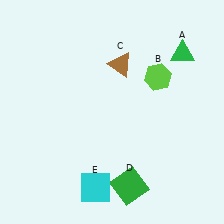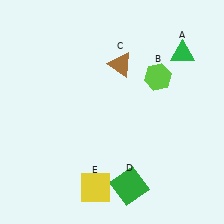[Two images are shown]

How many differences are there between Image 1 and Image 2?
There is 1 difference between the two images.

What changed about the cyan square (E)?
In Image 1, E is cyan. In Image 2, it changed to yellow.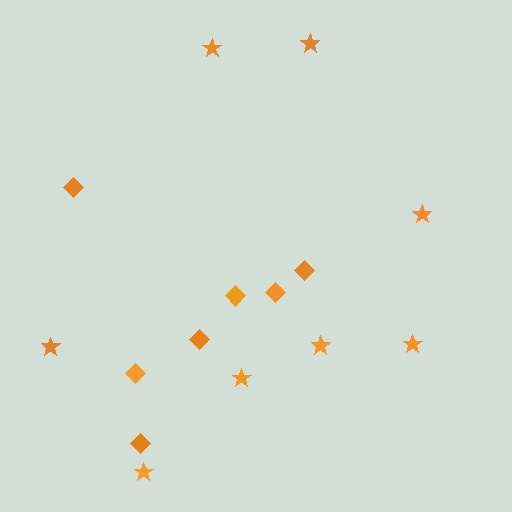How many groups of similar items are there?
There are 2 groups: one group of stars (8) and one group of diamonds (7).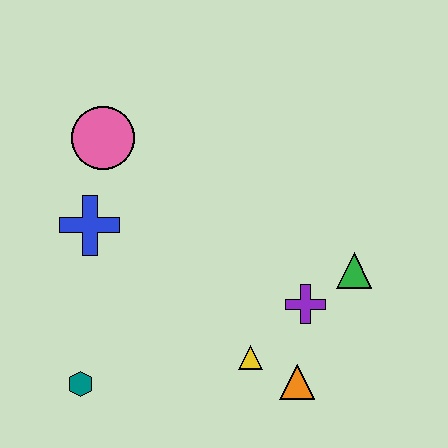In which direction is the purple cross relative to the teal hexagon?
The purple cross is to the right of the teal hexagon.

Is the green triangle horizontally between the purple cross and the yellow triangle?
No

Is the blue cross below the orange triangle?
No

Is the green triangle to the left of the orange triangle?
No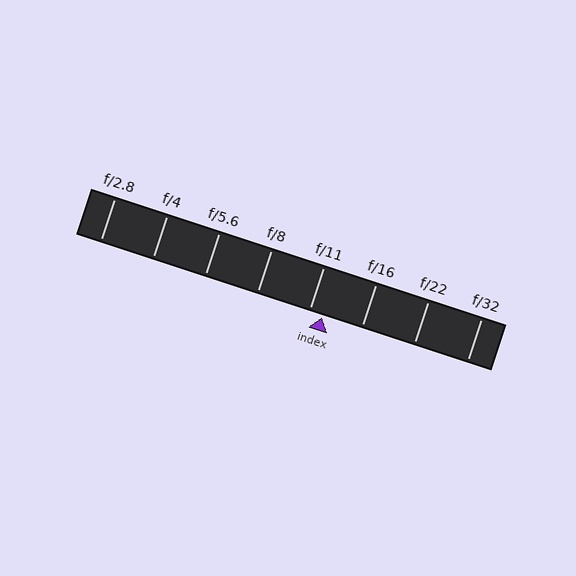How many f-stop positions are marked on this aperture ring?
There are 8 f-stop positions marked.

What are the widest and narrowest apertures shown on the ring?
The widest aperture shown is f/2.8 and the narrowest is f/32.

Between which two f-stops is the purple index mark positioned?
The index mark is between f/11 and f/16.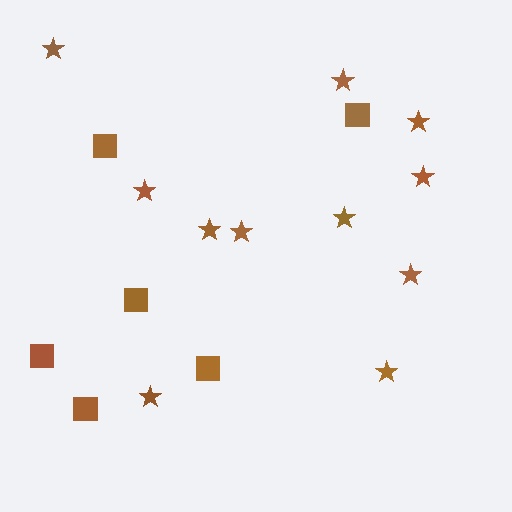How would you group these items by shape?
There are 2 groups: one group of squares (6) and one group of stars (11).